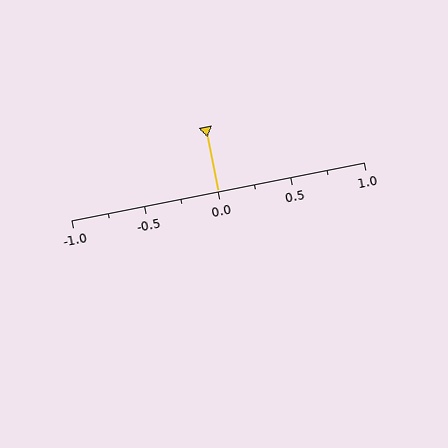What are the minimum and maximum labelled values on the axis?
The axis runs from -1.0 to 1.0.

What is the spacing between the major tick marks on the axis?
The major ticks are spaced 0.5 apart.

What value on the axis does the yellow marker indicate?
The marker indicates approximately 0.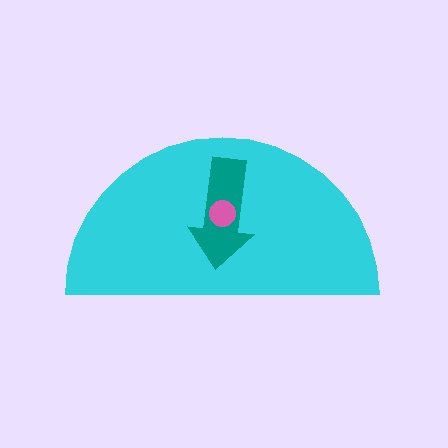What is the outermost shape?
The cyan semicircle.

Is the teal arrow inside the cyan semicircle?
Yes.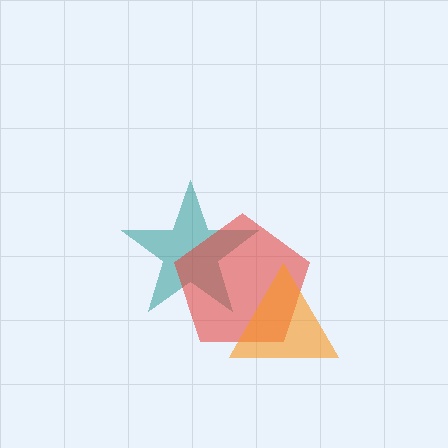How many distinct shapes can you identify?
There are 3 distinct shapes: a teal star, a red pentagon, an orange triangle.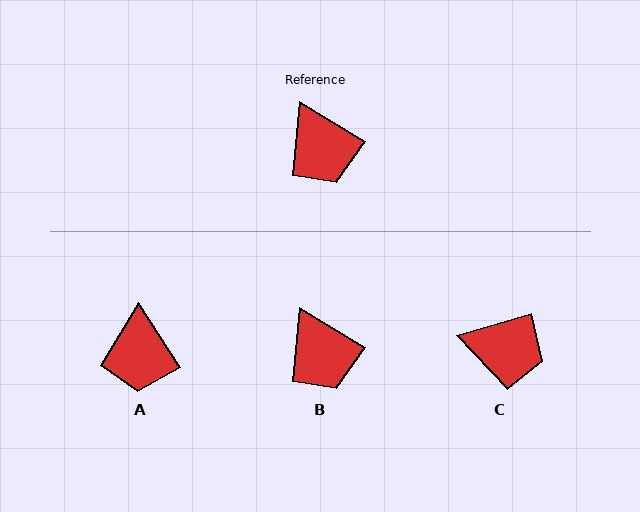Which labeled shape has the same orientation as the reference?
B.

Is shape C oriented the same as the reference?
No, it is off by about 48 degrees.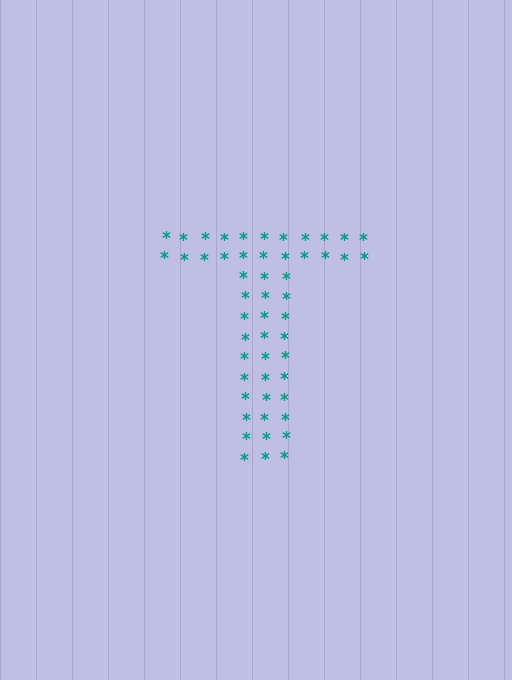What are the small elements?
The small elements are asterisks.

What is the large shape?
The large shape is the letter T.